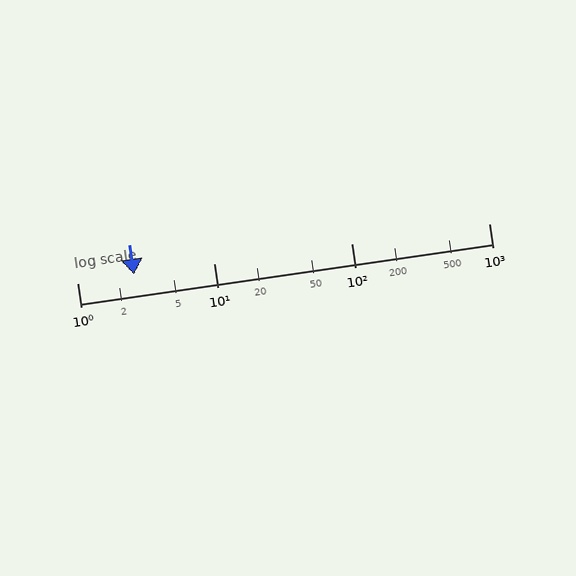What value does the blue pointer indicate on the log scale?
The pointer indicates approximately 2.6.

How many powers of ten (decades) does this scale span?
The scale spans 3 decades, from 1 to 1000.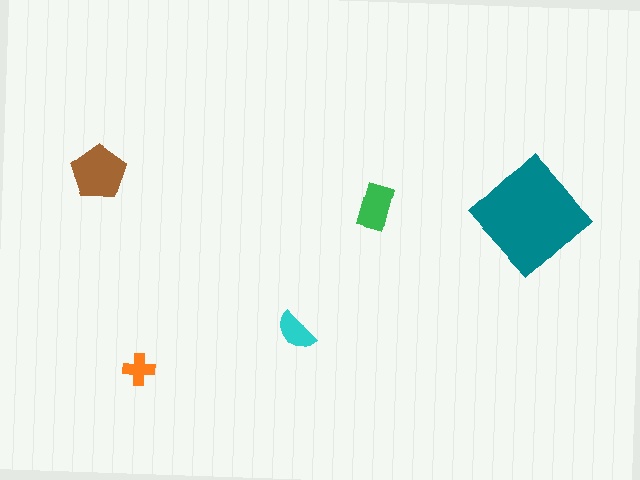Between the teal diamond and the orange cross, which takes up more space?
The teal diamond.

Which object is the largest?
The teal diamond.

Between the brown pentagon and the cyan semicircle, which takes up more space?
The brown pentagon.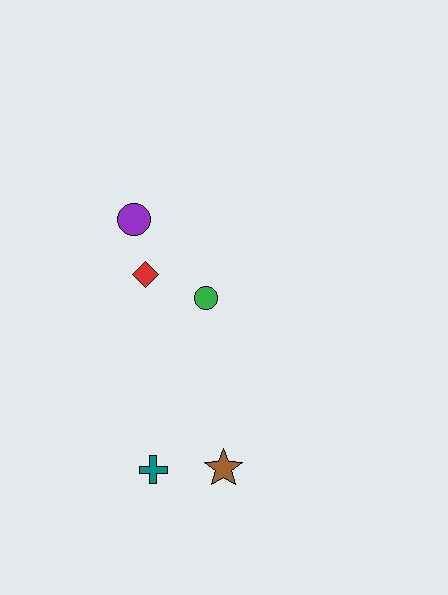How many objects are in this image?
There are 5 objects.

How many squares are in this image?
There are no squares.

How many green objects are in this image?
There is 1 green object.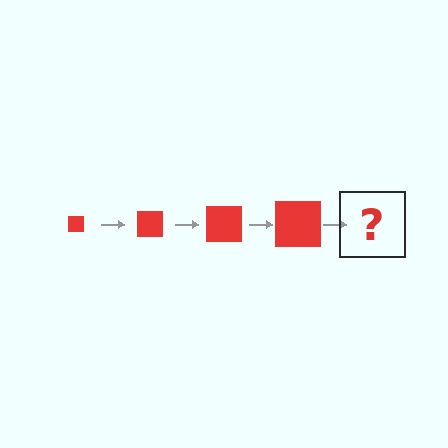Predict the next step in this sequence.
The next step is a red square, larger than the previous one.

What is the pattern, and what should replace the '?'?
The pattern is that the square gets progressively larger each step. The '?' should be a red square, larger than the previous one.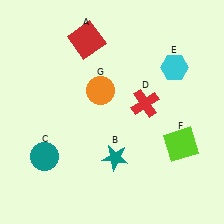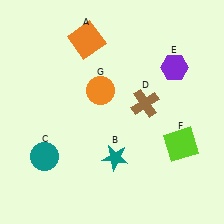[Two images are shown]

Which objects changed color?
A changed from red to orange. D changed from red to brown. E changed from cyan to purple.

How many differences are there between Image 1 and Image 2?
There are 3 differences between the two images.